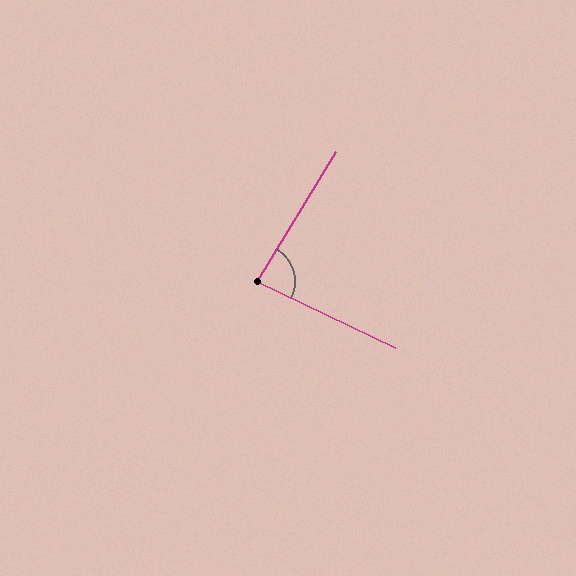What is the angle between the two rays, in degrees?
Approximately 84 degrees.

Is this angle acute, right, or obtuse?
It is acute.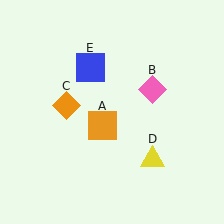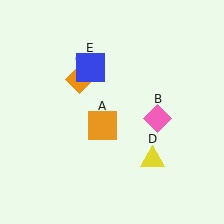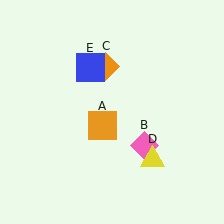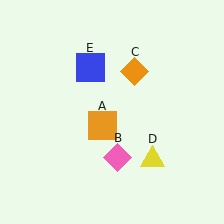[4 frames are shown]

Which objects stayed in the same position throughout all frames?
Orange square (object A) and yellow triangle (object D) and blue square (object E) remained stationary.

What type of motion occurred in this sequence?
The pink diamond (object B), orange diamond (object C) rotated clockwise around the center of the scene.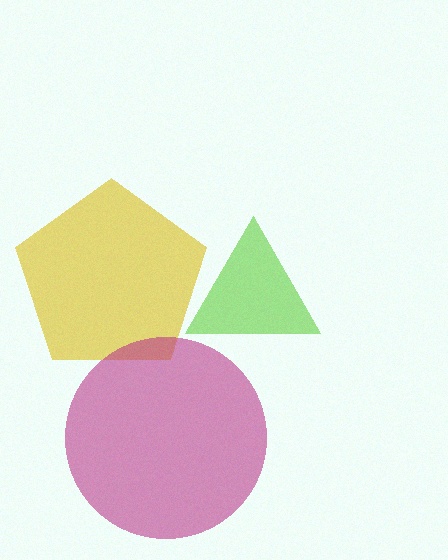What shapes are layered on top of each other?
The layered shapes are: a lime triangle, a yellow pentagon, a magenta circle.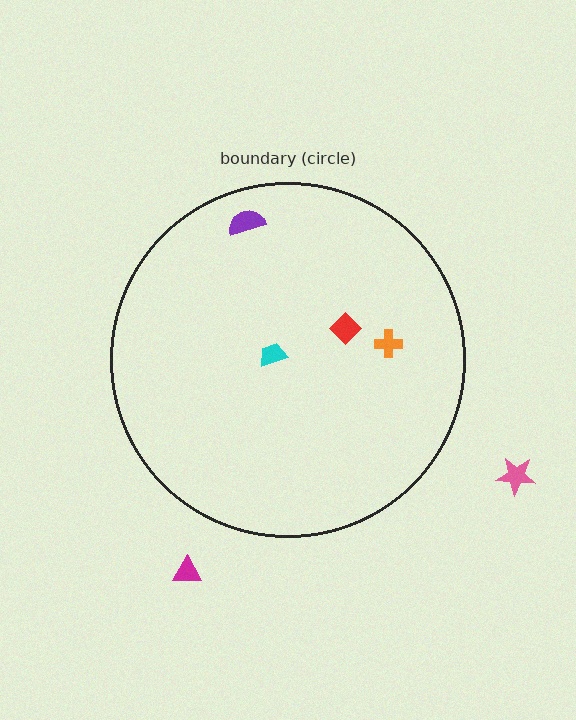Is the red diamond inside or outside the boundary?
Inside.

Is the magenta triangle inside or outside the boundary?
Outside.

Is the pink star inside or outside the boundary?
Outside.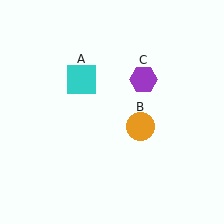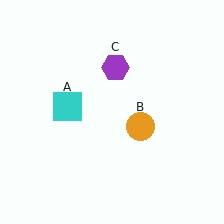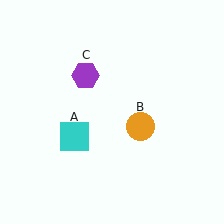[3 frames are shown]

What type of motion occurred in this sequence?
The cyan square (object A), purple hexagon (object C) rotated counterclockwise around the center of the scene.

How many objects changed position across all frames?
2 objects changed position: cyan square (object A), purple hexagon (object C).